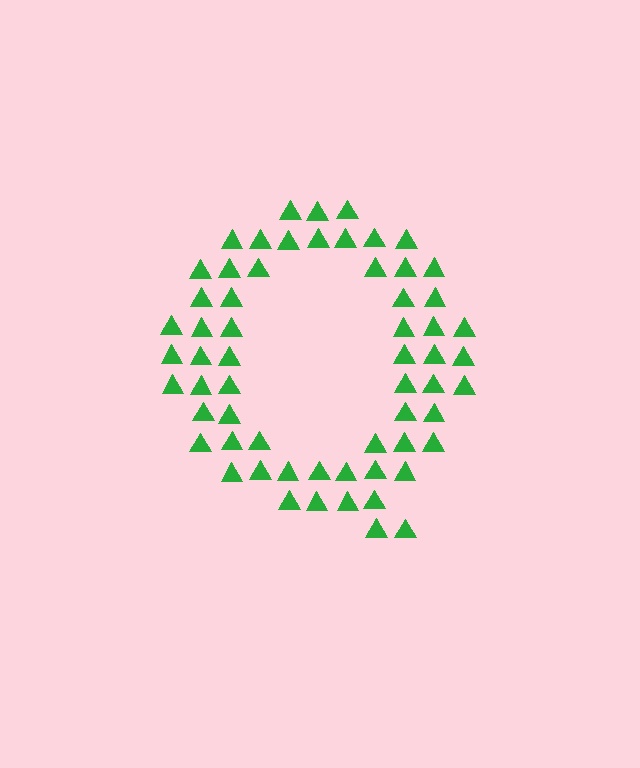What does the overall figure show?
The overall figure shows the letter Q.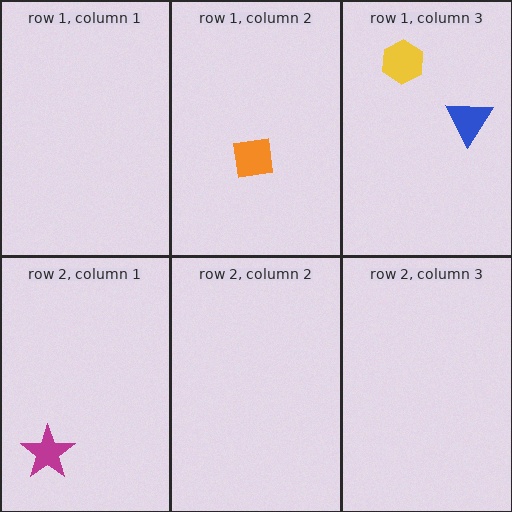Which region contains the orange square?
The row 1, column 2 region.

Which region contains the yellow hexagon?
The row 1, column 3 region.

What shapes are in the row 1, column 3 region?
The yellow hexagon, the blue triangle.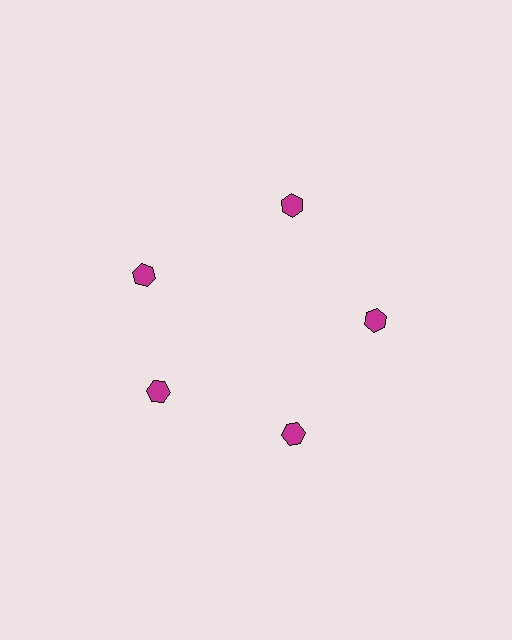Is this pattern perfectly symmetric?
No. The 5 magenta hexagons are arranged in a ring, but one element near the 10 o'clock position is rotated out of alignment along the ring, breaking the 5-fold rotational symmetry.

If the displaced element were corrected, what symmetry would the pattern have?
It would have 5-fold rotational symmetry — the pattern would map onto itself every 72 degrees.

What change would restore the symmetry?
The symmetry would be restored by rotating it back into even spacing with its neighbors so that all 5 hexagons sit at equal angles and equal distance from the center.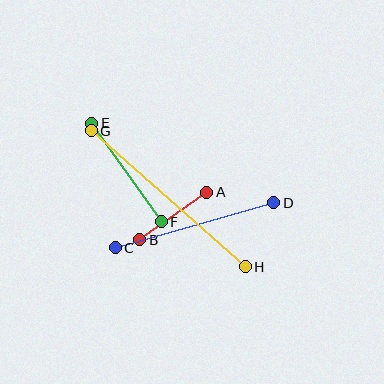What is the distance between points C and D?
The distance is approximately 164 pixels.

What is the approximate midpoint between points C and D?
The midpoint is at approximately (195, 225) pixels.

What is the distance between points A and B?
The distance is approximately 82 pixels.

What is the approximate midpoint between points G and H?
The midpoint is at approximately (168, 199) pixels.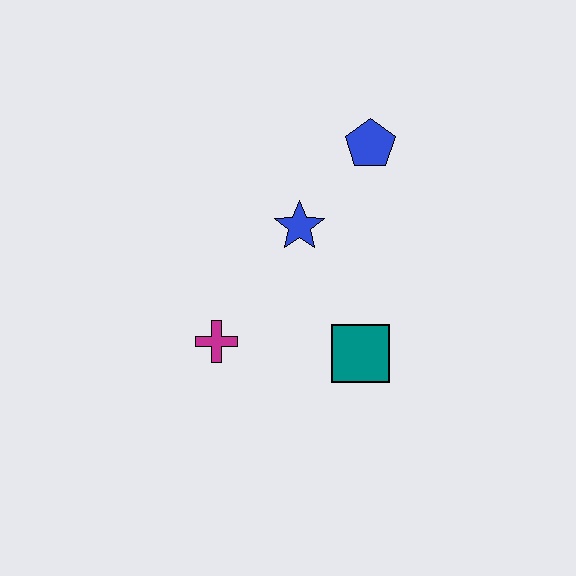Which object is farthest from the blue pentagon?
The magenta cross is farthest from the blue pentagon.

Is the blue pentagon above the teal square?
Yes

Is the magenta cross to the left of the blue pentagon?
Yes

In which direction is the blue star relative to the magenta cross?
The blue star is above the magenta cross.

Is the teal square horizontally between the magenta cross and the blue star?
No